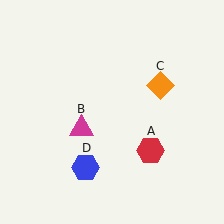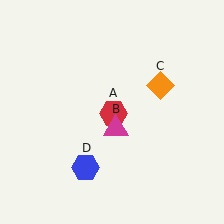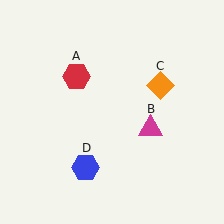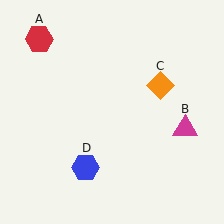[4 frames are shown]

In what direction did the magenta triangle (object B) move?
The magenta triangle (object B) moved right.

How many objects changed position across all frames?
2 objects changed position: red hexagon (object A), magenta triangle (object B).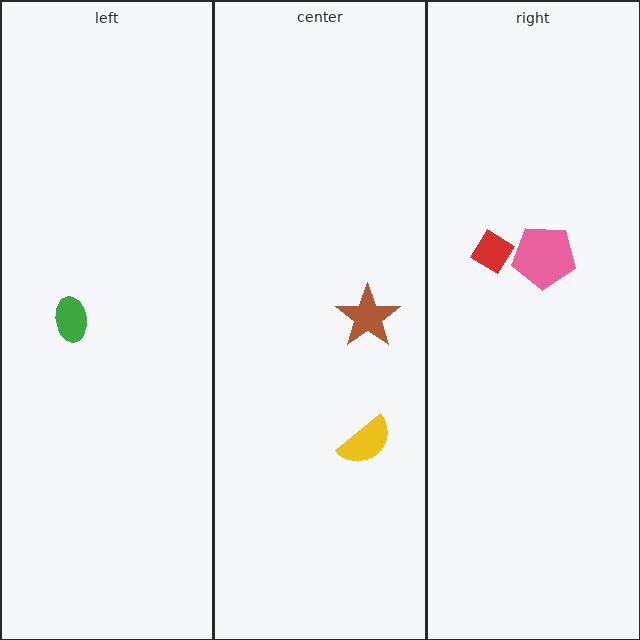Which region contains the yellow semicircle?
The center region.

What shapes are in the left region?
The green ellipse.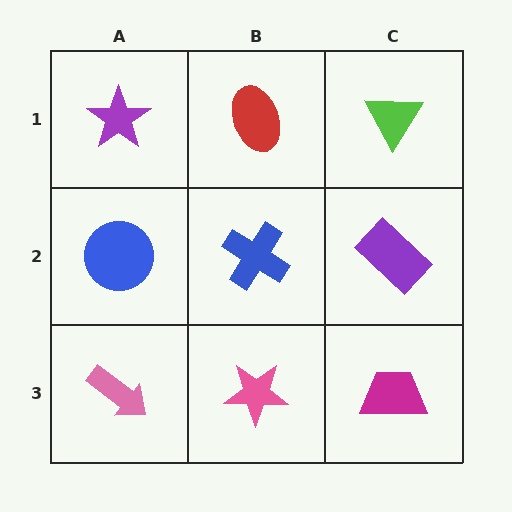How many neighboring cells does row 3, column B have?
3.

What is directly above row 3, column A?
A blue circle.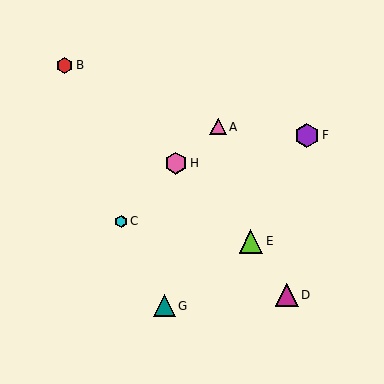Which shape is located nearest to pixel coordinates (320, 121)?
The purple hexagon (labeled F) at (307, 135) is nearest to that location.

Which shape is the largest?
The purple hexagon (labeled F) is the largest.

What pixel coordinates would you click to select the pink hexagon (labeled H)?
Click at (176, 163) to select the pink hexagon H.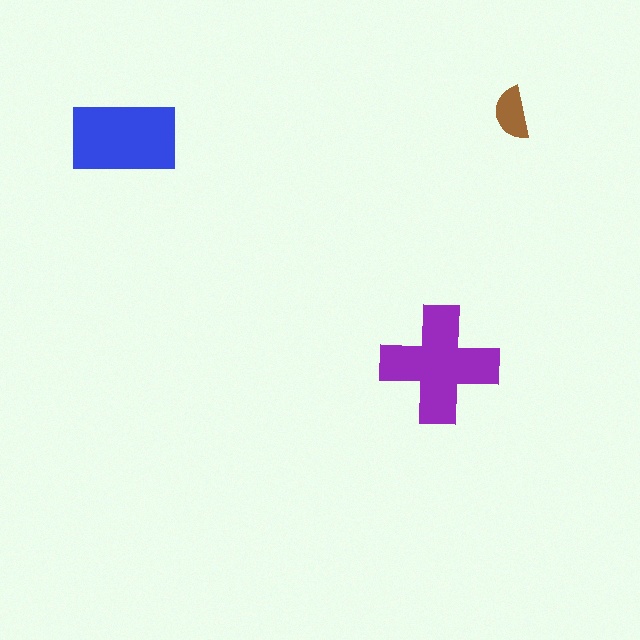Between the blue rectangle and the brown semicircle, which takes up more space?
The blue rectangle.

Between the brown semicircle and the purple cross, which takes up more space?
The purple cross.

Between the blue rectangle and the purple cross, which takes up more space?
The purple cross.